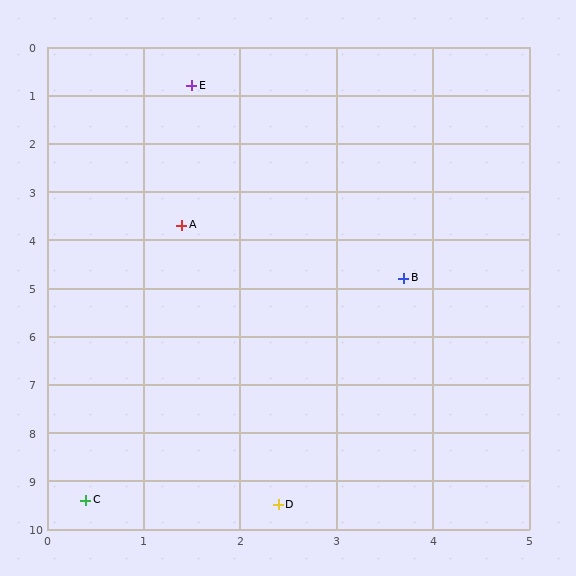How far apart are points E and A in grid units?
Points E and A are about 2.9 grid units apart.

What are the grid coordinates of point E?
Point E is at approximately (1.5, 0.8).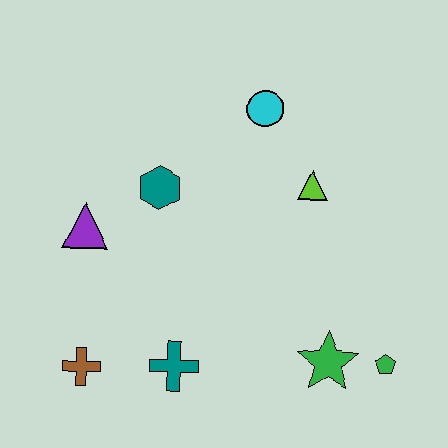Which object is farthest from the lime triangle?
The brown cross is farthest from the lime triangle.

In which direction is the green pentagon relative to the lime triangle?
The green pentagon is below the lime triangle.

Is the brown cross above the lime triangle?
No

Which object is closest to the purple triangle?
The teal hexagon is closest to the purple triangle.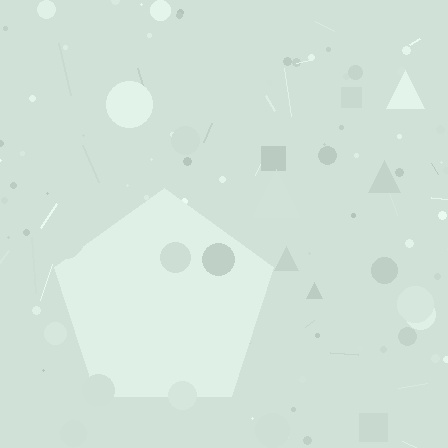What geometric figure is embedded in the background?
A pentagon is embedded in the background.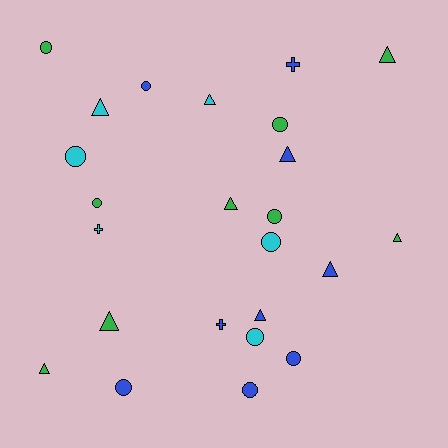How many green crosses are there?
There are no green crosses.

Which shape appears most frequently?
Circle, with 11 objects.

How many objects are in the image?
There are 24 objects.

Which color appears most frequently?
Green, with 9 objects.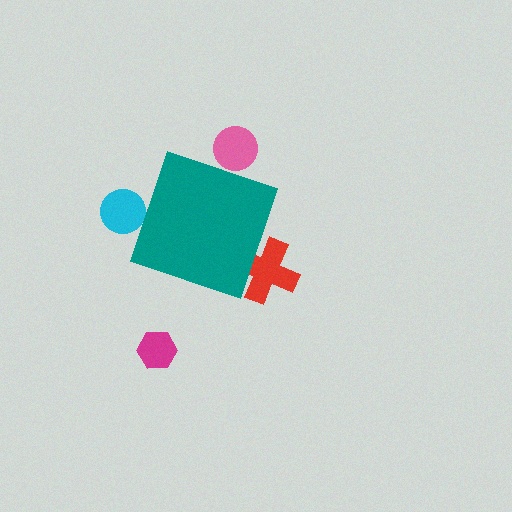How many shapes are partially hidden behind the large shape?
3 shapes are partially hidden.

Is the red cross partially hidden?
Yes, the red cross is partially hidden behind the teal diamond.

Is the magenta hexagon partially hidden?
No, the magenta hexagon is fully visible.